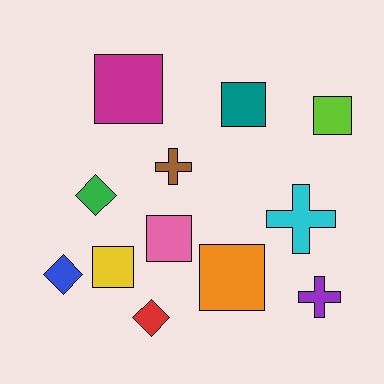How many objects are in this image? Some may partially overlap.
There are 12 objects.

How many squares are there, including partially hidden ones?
There are 6 squares.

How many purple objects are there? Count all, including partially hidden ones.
There is 1 purple object.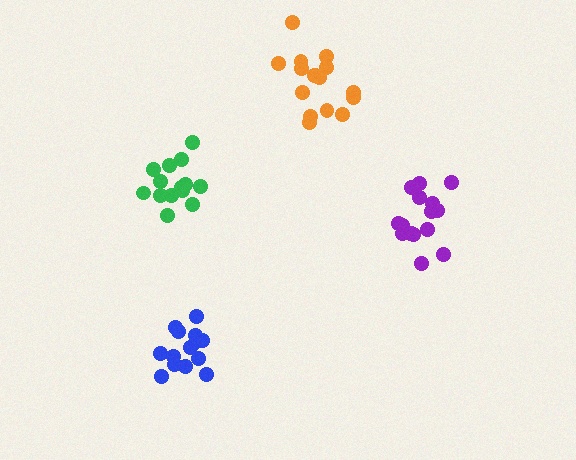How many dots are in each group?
Group 1: 16 dots, Group 2: 14 dots, Group 3: 16 dots, Group 4: 14 dots (60 total).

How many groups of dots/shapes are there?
There are 4 groups.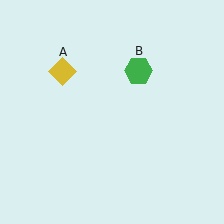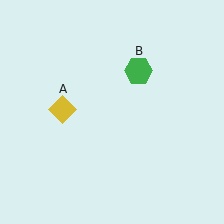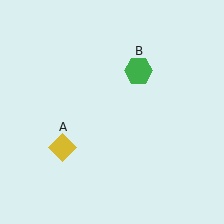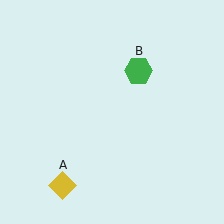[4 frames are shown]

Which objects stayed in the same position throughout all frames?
Green hexagon (object B) remained stationary.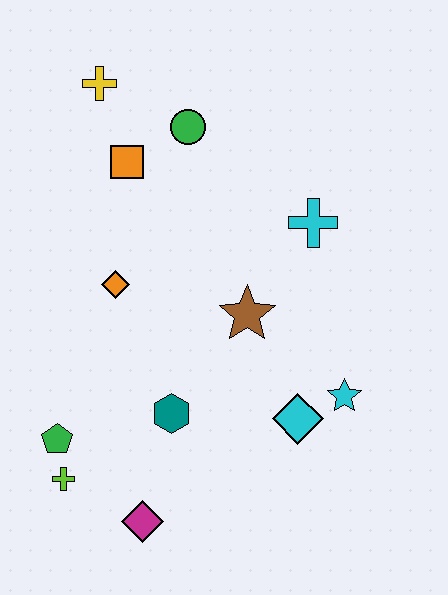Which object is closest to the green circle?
The orange square is closest to the green circle.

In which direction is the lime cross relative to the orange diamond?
The lime cross is below the orange diamond.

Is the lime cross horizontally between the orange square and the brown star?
No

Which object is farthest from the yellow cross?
The magenta diamond is farthest from the yellow cross.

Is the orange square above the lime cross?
Yes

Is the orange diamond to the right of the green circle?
No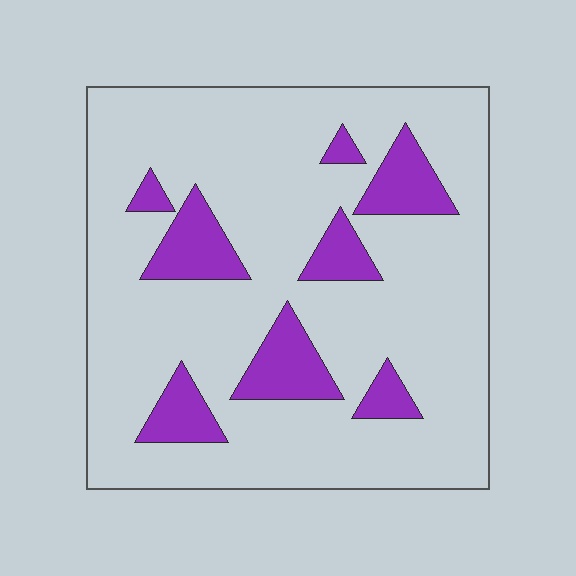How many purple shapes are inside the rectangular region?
8.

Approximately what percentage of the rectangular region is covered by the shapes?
Approximately 15%.